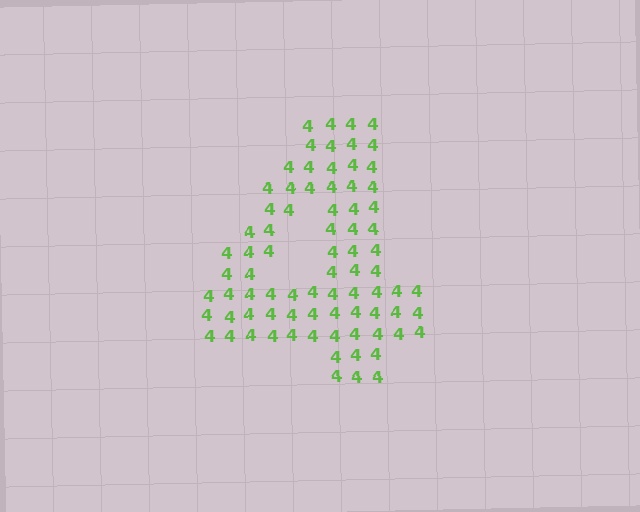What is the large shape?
The large shape is the digit 4.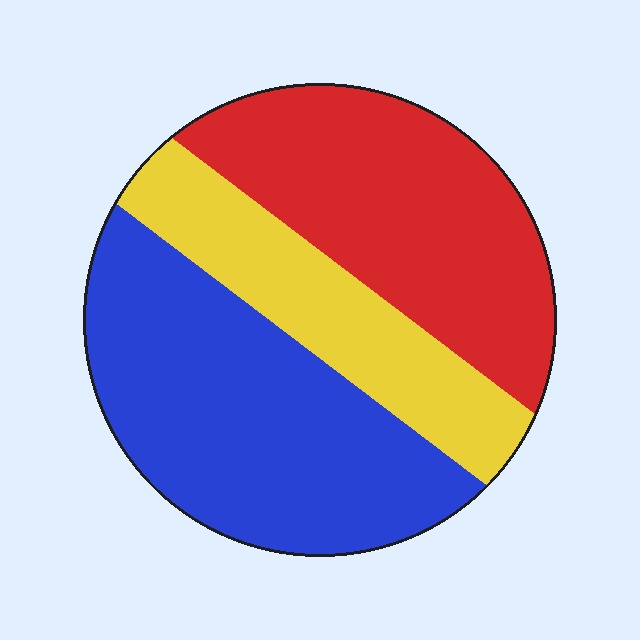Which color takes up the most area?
Blue, at roughly 40%.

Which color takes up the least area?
Yellow, at roughly 25%.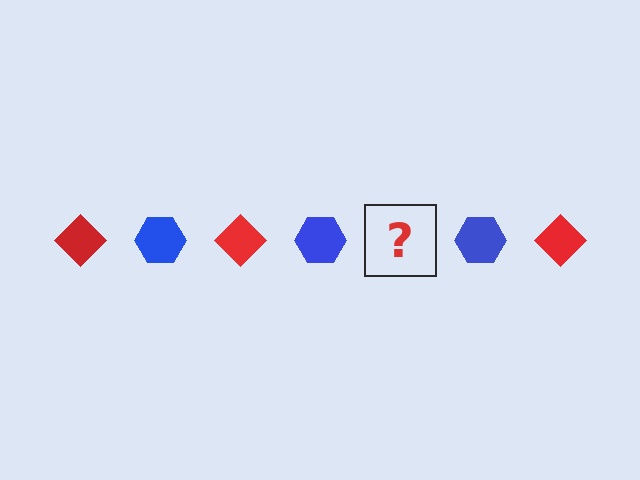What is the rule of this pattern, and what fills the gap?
The rule is that the pattern alternates between red diamond and blue hexagon. The gap should be filled with a red diamond.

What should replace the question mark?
The question mark should be replaced with a red diamond.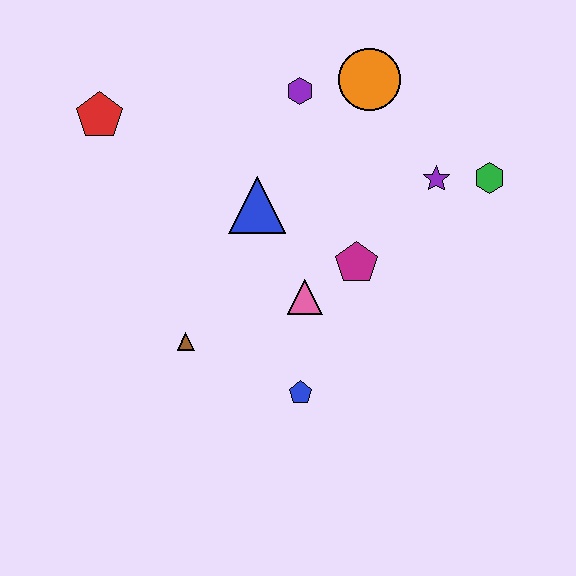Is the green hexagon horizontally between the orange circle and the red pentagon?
No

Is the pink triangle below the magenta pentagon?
Yes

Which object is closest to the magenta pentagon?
The pink triangle is closest to the magenta pentagon.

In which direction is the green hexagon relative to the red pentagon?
The green hexagon is to the right of the red pentagon.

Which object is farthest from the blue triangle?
The green hexagon is farthest from the blue triangle.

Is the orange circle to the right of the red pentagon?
Yes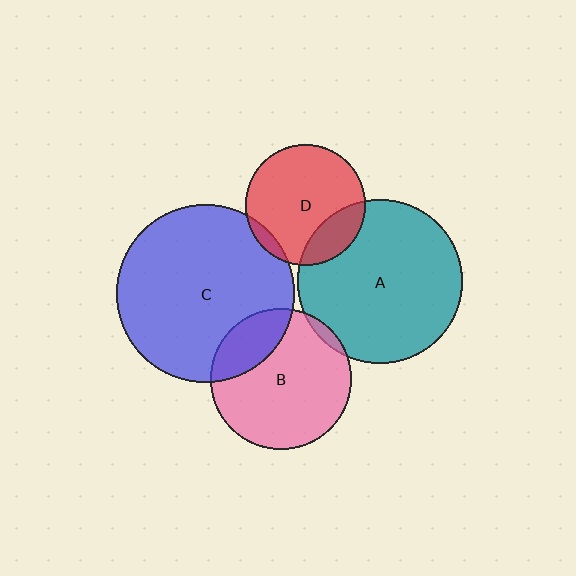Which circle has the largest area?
Circle C (blue).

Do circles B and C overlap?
Yes.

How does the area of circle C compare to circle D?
Approximately 2.2 times.